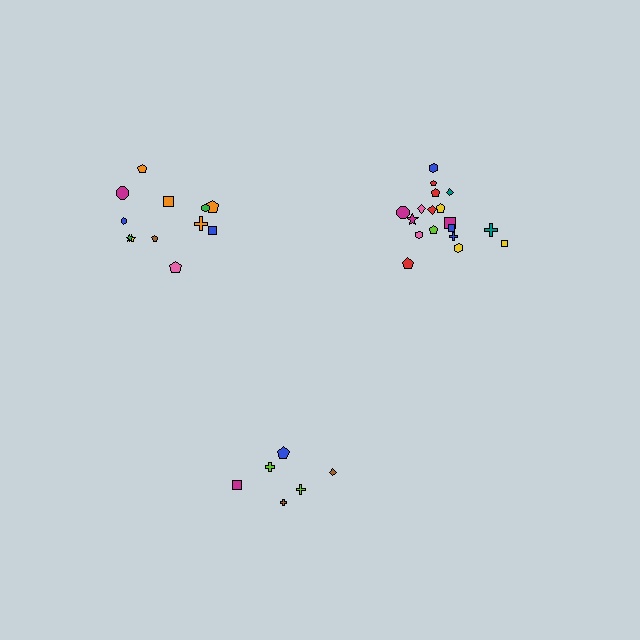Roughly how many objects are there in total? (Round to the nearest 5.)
Roughly 35 objects in total.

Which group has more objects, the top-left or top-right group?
The top-right group.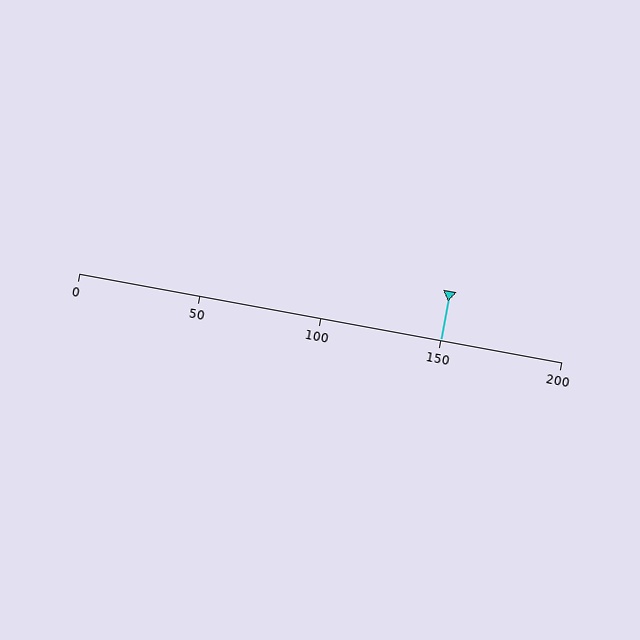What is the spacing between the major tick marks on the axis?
The major ticks are spaced 50 apart.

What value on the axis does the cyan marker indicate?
The marker indicates approximately 150.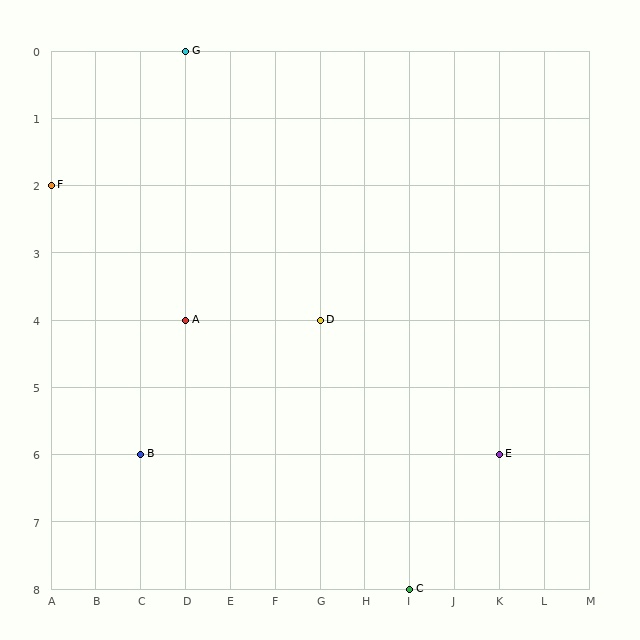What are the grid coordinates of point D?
Point D is at grid coordinates (G, 4).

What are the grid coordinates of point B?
Point B is at grid coordinates (C, 6).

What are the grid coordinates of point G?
Point G is at grid coordinates (D, 0).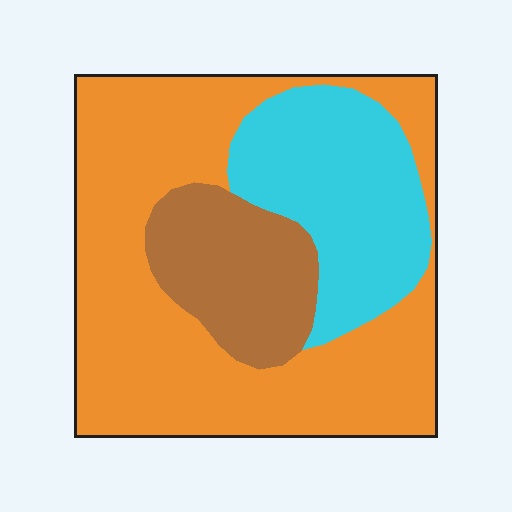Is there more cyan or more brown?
Cyan.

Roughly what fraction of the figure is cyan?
Cyan covers 25% of the figure.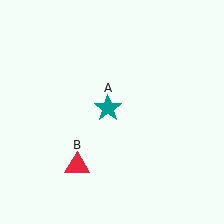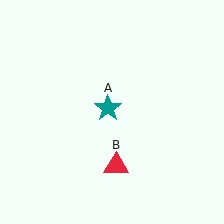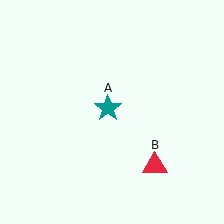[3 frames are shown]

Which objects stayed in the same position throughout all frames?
Teal star (object A) remained stationary.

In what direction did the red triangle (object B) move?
The red triangle (object B) moved right.